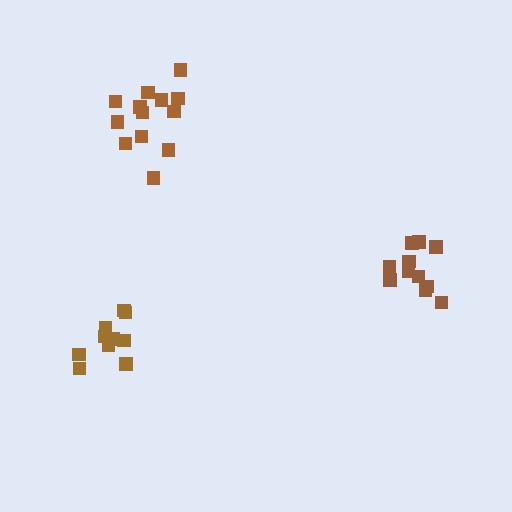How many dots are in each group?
Group 1: 11 dots, Group 2: 13 dots, Group 3: 10 dots (34 total).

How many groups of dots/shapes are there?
There are 3 groups.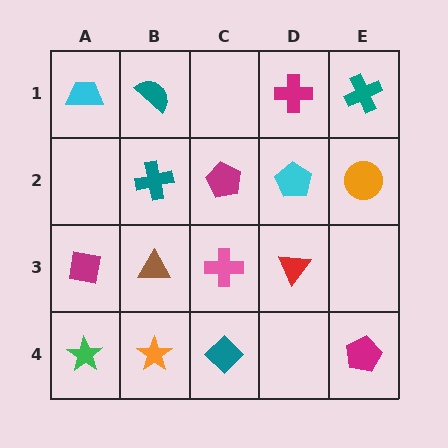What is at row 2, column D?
A cyan pentagon.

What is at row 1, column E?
A teal cross.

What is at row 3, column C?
A pink cross.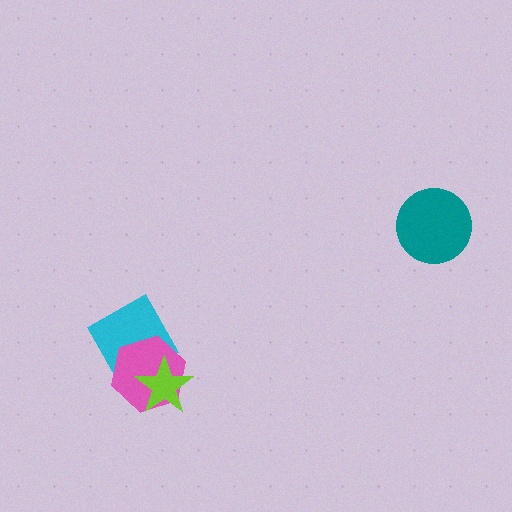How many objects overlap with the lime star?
2 objects overlap with the lime star.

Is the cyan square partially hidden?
Yes, it is partially covered by another shape.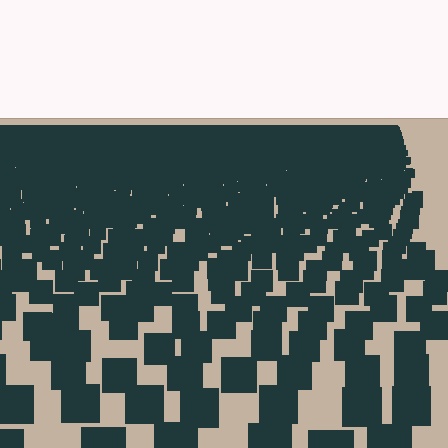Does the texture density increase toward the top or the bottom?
Density increases toward the top.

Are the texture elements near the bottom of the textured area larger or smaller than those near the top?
Larger. Near the bottom, elements are closer to the viewer and appear at a bigger on-screen size.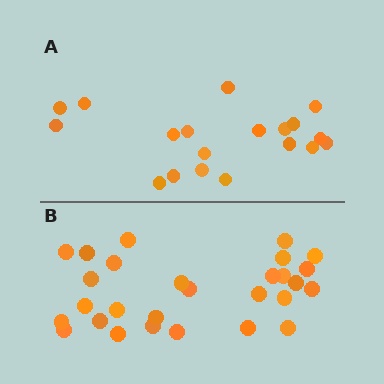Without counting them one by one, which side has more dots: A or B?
Region B (the bottom region) has more dots.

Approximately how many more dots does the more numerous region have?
Region B has roughly 8 or so more dots than region A.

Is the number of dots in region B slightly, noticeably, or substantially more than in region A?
Region B has substantially more. The ratio is roughly 1.5 to 1.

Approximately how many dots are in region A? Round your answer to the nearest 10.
About 20 dots. (The exact count is 19, which rounds to 20.)